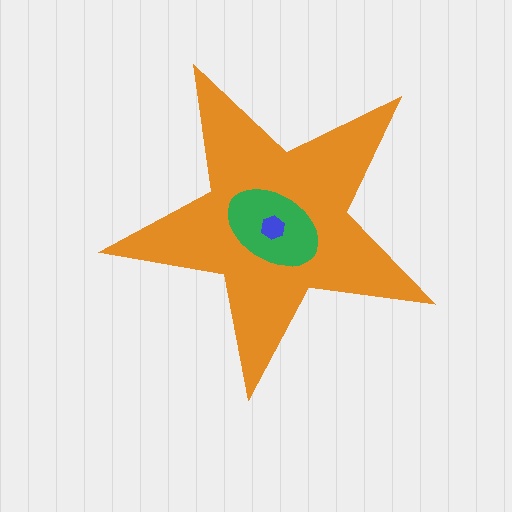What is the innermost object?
The blue hexagon.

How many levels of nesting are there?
3.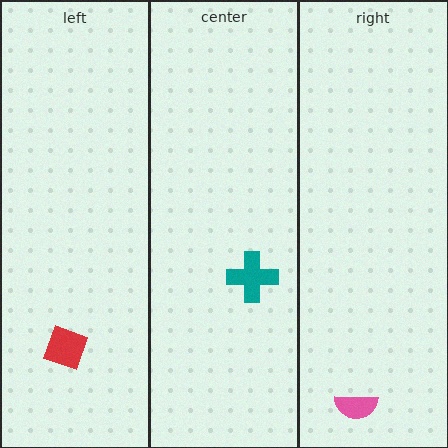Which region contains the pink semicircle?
The right region.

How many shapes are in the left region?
1.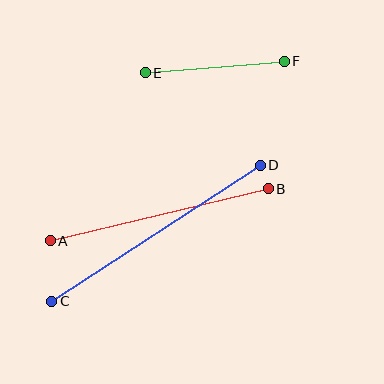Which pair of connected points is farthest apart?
Points C and D are farthest apart.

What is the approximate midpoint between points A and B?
The midpoint is at approximately (159, 215) pixels.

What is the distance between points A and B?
The distance is approximately 224 pixels.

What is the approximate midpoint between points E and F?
The midpoint is at approximately (215, 67) pixels.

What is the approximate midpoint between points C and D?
The midpoint is at approximately (156, 233) pixels.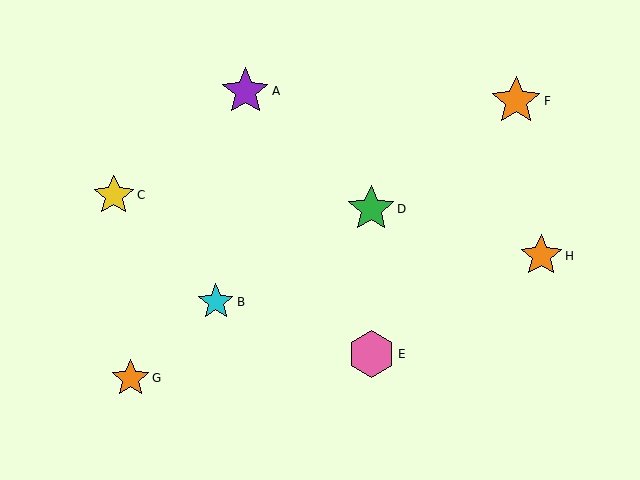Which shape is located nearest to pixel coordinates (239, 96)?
The purple star (labeled A) at (245, 91) is nearest to that location.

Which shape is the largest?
The orange star (labeled F) is the largest.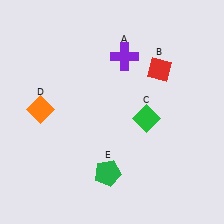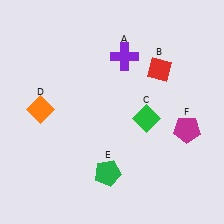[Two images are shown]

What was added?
A magenta pentagon (F) was added in Image 2.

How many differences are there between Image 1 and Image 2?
There is 1 difference between the two images.